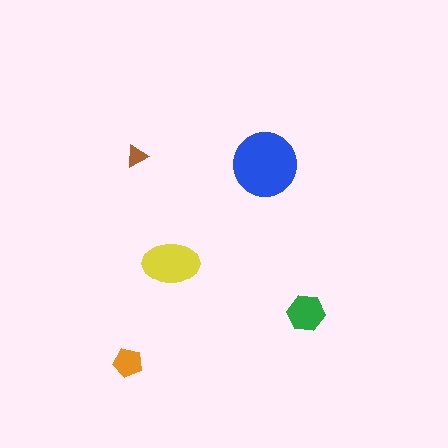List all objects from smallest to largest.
The brown triangle, the orange pentagon, the green hexagon, the yellow ellipse, the blue circle.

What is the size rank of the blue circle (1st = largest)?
1st.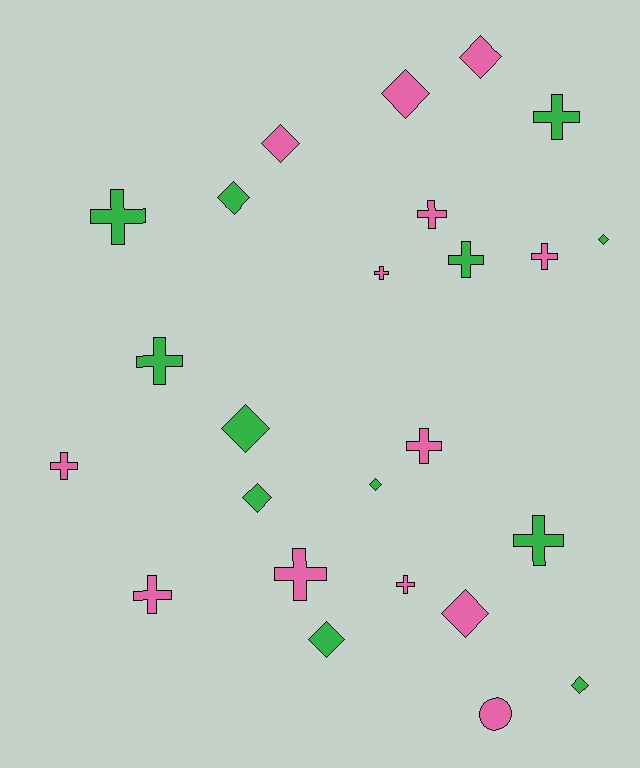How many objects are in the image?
There are 25 objects.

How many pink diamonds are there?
There are 4 pink diamonds.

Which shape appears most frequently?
Cross, with 13 objects.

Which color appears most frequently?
Pink, with 13 objects.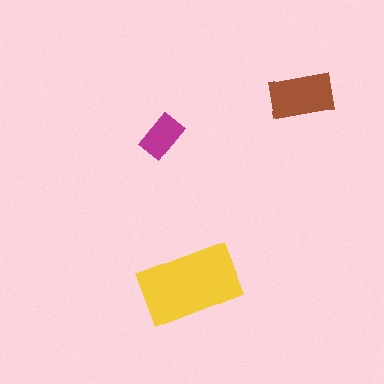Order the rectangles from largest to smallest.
the yellow one, the brown one, the magenta one.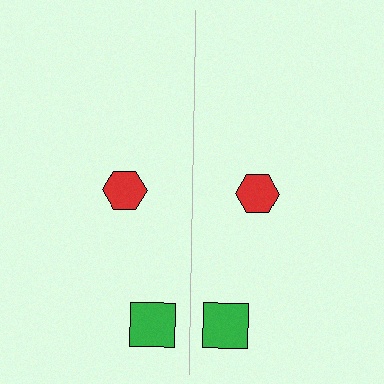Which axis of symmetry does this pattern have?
The pattern has a vertical axis of symmetry running through the center of the image.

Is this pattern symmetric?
Yes, this pattern has bilateral (reflection) symmetry.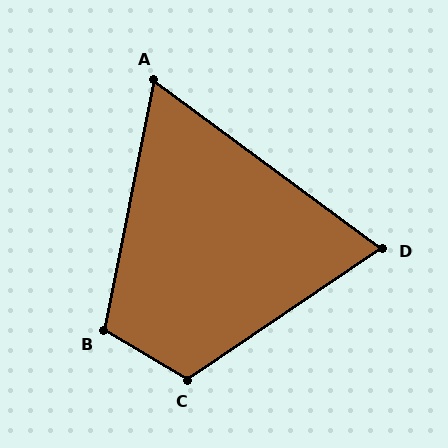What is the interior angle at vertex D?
Approximately 70 degrees (acute).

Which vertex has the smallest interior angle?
A, at approximately 65 degrees.